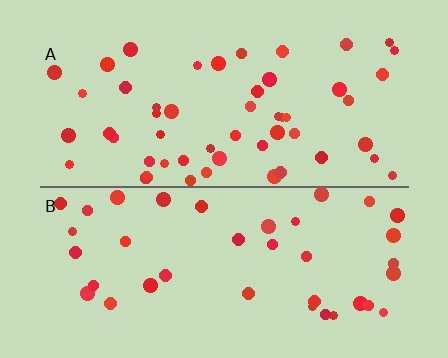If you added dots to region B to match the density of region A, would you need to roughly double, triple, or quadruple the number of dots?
Approximately double.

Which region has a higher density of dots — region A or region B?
A (the top).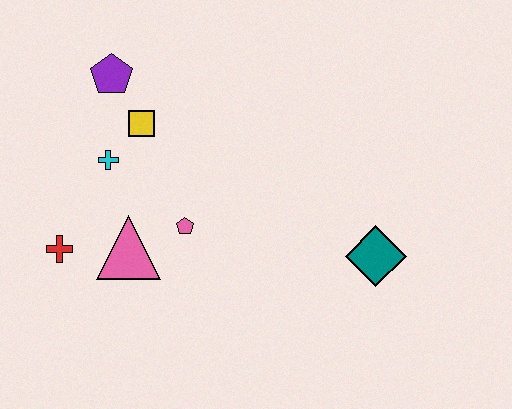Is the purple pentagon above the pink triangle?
Yes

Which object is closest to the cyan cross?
The yellow square is closest to the cyan cross.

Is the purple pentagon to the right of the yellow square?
No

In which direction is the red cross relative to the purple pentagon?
The red cross is below the purple pentagon.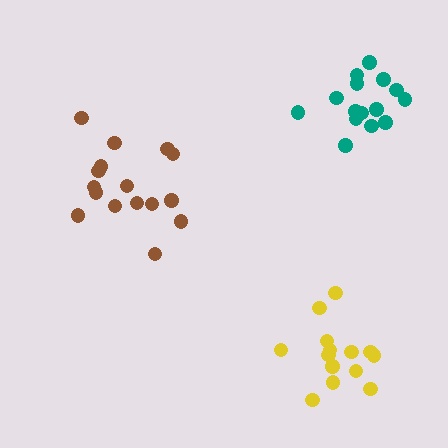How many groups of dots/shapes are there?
There are 3 groups.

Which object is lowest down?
The yellow cluster is bottommost.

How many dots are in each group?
Group 1: 14 dots, Group 2: 16 dots, Group 3: 16 dots (46 total).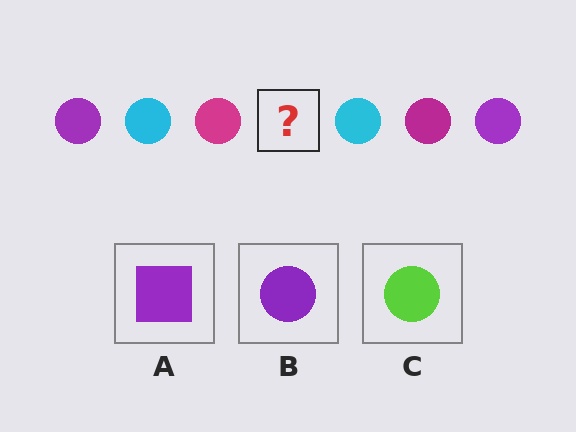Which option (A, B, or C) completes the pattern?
B.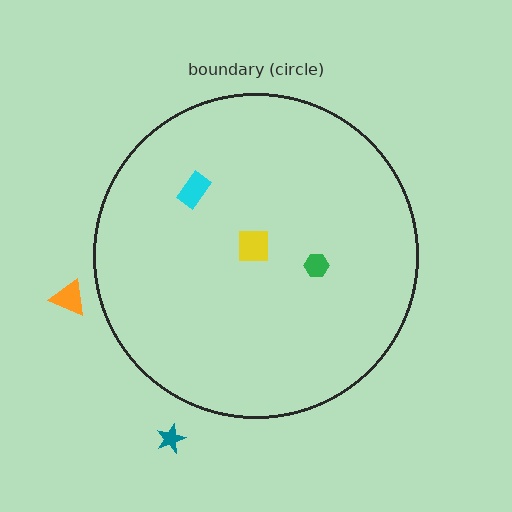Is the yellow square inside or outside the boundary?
Inside.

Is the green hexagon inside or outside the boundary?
Inside.